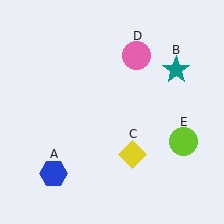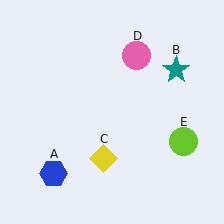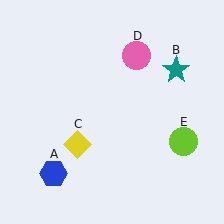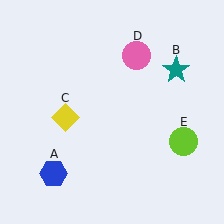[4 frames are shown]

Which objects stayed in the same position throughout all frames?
Blue hexagon (object A) and teal star (object B) and pink circle (object D) and lime circle (object E) remained stationary.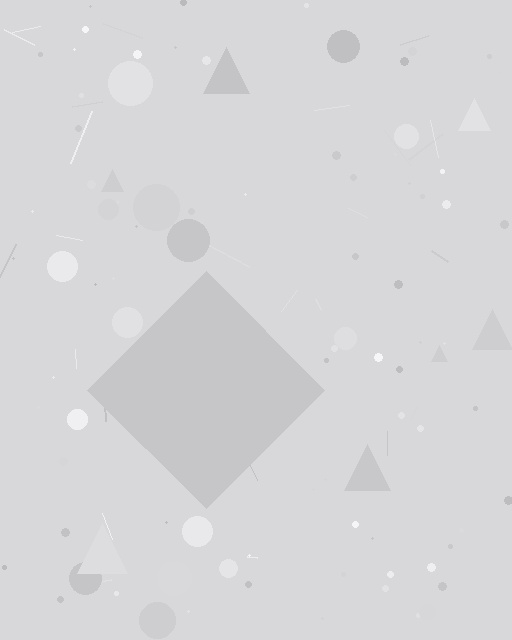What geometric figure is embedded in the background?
A diamond is embedded in the background.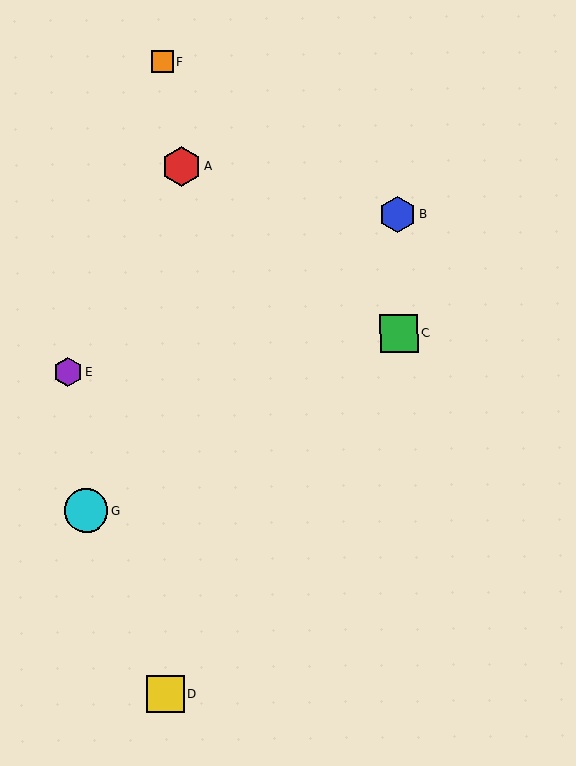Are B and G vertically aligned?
No, B is at x≈398 and G is at x≈86.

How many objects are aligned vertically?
2 objects (B, C) are aligned vertically.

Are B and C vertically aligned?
Yes, both are at x≈398.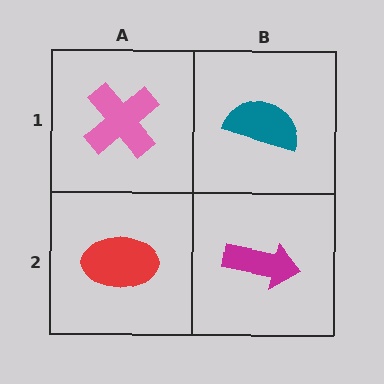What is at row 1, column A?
A pink cross.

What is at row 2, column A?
A red ellipse.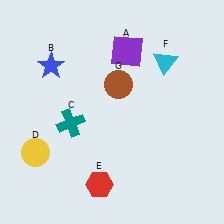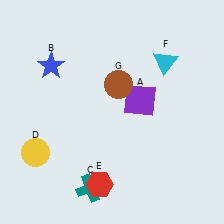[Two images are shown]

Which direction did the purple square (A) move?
The purple square (A) moved down.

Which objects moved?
The objects that moved are: the purple square (A), the teal cross (C).